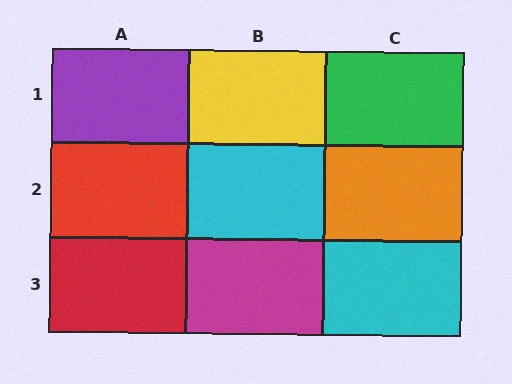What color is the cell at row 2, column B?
Cyan.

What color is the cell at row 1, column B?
Yellow.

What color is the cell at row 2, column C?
Orange.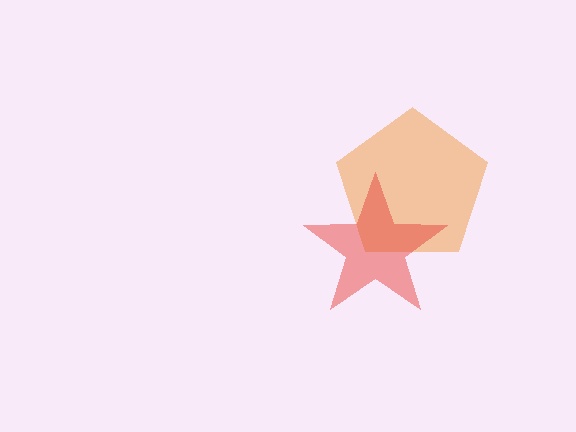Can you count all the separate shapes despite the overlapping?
Yes, there are 2 separate shapes.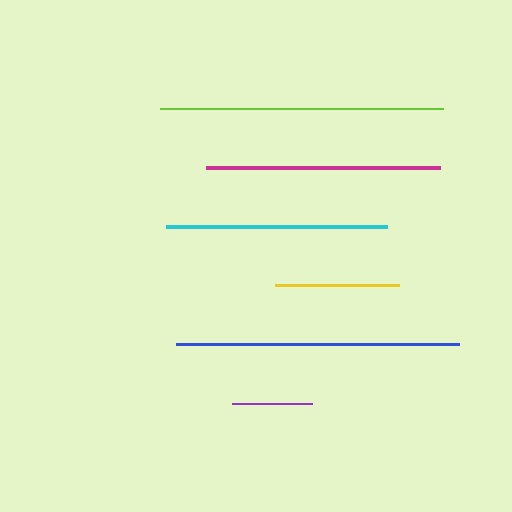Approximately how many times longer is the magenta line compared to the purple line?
The magenta line is approximately 3.0 times the length of the purple line.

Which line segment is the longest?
The lime line is the longest at approximately 283 pixels.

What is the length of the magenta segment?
The magenta segment is approximately 234 pixels long.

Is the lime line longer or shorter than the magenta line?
The lime line is longer than the magenta line.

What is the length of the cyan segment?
The cyan segment is approximately 221 pixels long.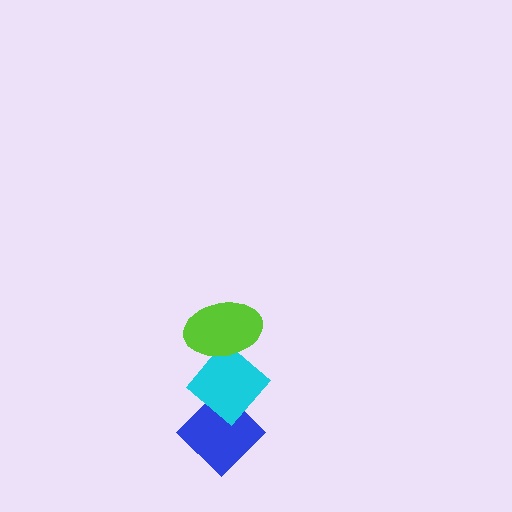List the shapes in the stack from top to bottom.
From top to bottom: the lime ellipse, the cyan diamond, the blue diamond.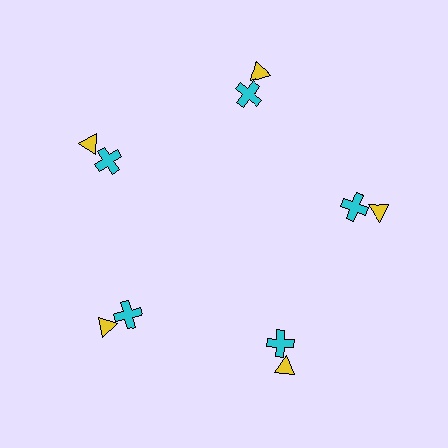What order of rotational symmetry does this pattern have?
This pattern has 5-fold rotational symmetry.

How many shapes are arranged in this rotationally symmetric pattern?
There are 10 shapes, arranged in 5 groups of 2.